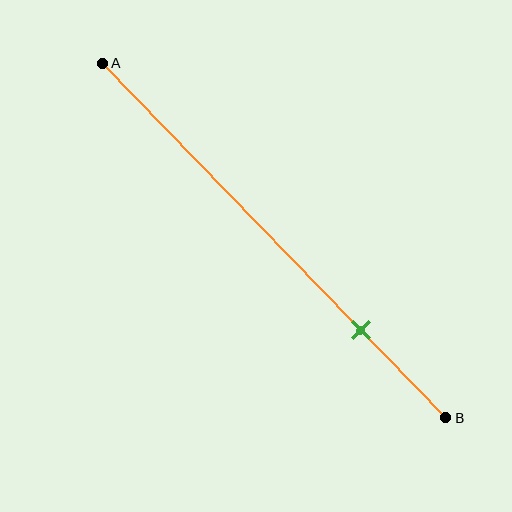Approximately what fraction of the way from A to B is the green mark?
The green mark is approximately 75% of the way from A to B.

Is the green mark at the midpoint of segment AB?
No, the mark is at about 75% from A, not at the 50% midpoint.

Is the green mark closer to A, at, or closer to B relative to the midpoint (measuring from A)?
The green mark is closer to point B than the midpoint of segment AB.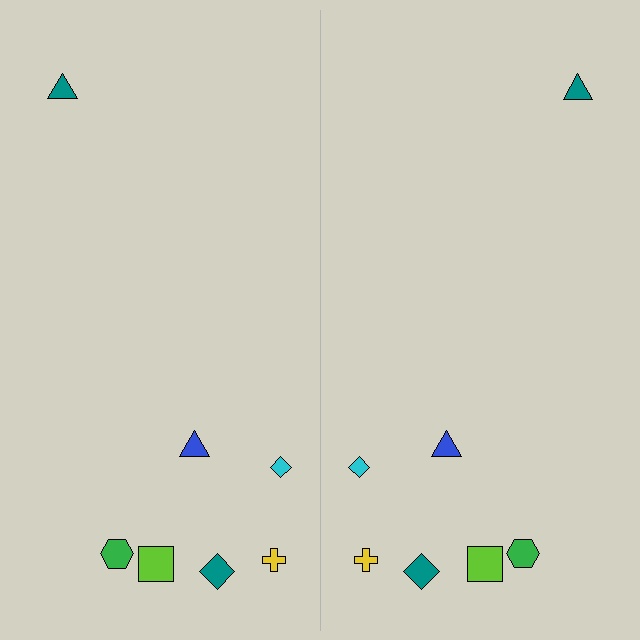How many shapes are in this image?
There are 14 shapes in this image.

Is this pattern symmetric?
Yes, this pattern has bilateral (reflection) symmetry.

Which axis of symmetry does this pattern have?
The pattern has a vertical axis of symmetry running through the center of the image.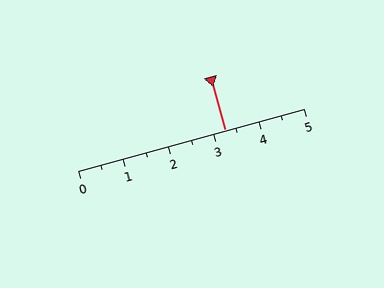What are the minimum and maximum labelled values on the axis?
The axis runs from 0 to 5.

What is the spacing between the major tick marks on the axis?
The major ticks are spaced 1 apart.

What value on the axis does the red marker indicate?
The marker indicates approximately 3.2.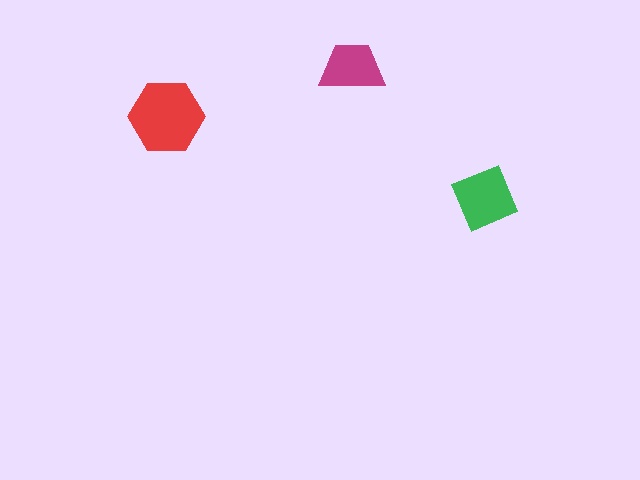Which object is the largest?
The red hexagon.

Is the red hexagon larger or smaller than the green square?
Larger.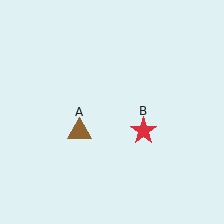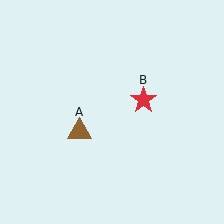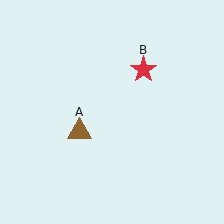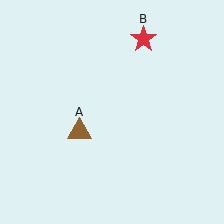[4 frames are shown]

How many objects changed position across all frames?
1 object changed position: red star (object B).